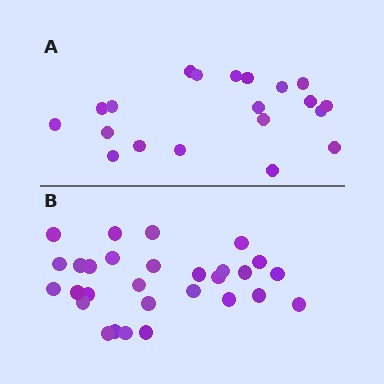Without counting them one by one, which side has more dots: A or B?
Region B (the bottom region) has more dots.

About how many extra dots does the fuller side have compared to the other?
Region B has roughly 8 or so more dots than region A.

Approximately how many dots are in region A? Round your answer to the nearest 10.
About 20 dots.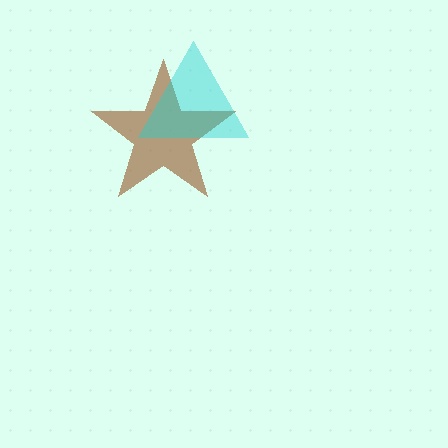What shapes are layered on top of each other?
The layered shapes are: a brown star, a cyan triangle.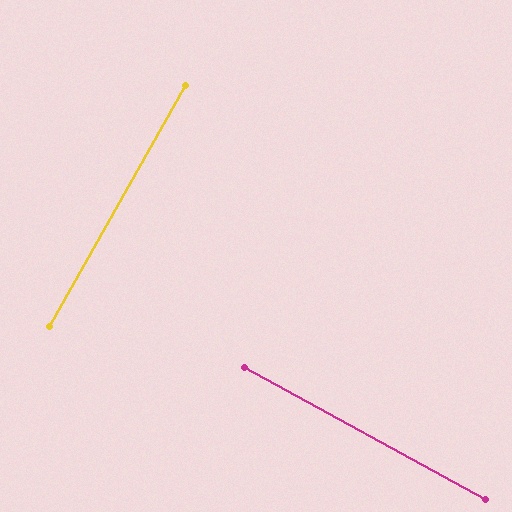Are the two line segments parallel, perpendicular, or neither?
Perpendicular — they meet at approximately 89°.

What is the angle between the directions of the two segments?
Approximately 89 degrees.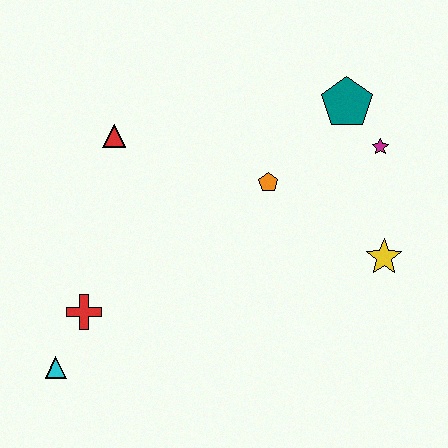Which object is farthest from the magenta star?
The cyan triangle is farthest from the magenta star.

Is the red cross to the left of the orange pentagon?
Yes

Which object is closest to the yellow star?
The magenta star is closest to the yellow star.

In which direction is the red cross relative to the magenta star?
The red cross is to the left of the magenta star.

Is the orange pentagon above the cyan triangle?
Yes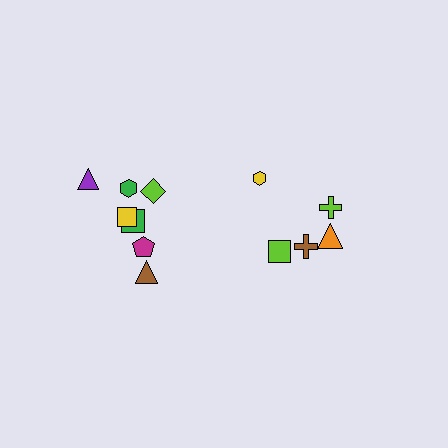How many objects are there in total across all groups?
There are 12 objects.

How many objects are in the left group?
There are 7 objects.